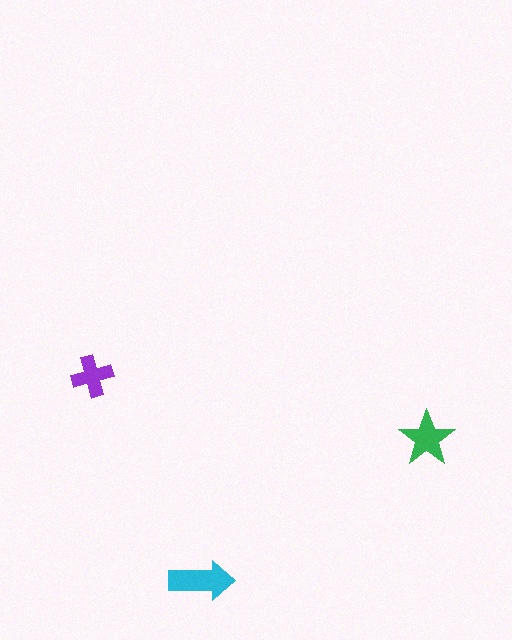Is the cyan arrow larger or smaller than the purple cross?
Larger.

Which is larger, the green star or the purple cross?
The green star.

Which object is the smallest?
The purple cross.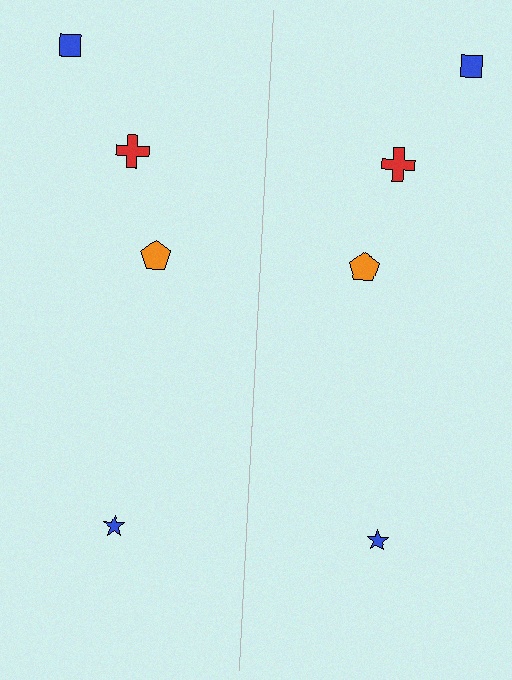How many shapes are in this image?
There are 8 shapes in this image.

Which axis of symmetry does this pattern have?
The pattern has a vertical axis of symmetry running through the center of the image.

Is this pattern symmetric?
Yes, this pattern has bilateral (reflection) symmetry.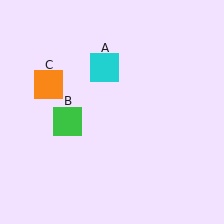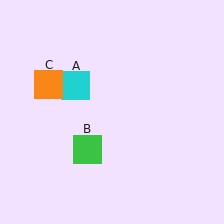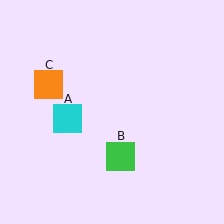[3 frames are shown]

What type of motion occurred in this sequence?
The cyan square (object A), green square (object B) rotated counterclockwise around the center of the scene.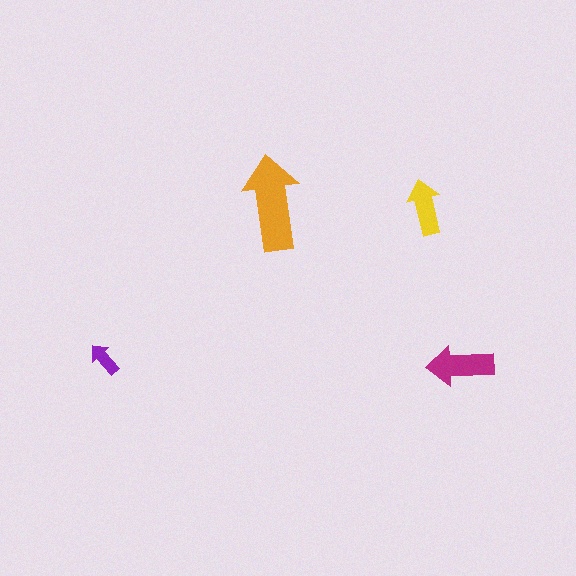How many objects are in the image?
There are 4 objects in the image.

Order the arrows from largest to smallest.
the orange one, the magenta one, the yellow one, the purple one.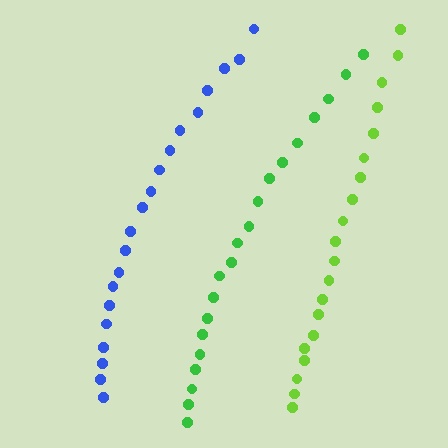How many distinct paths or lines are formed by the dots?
There are 3 distinct paths.